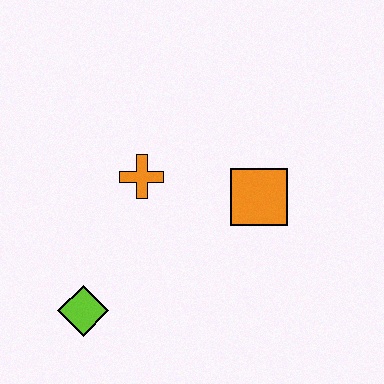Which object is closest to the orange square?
The orange cross is closest to the orange square.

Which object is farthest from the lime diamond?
The orange square is farthest from the lime diamond.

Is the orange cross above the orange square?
Yes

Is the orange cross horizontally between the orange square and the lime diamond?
Yes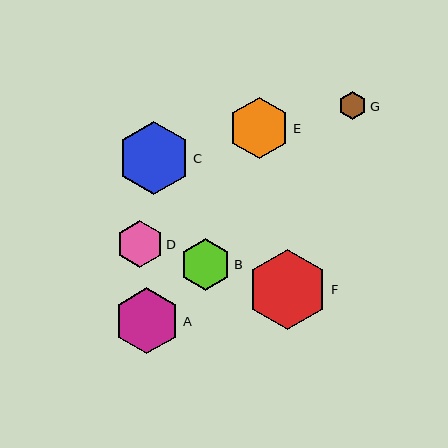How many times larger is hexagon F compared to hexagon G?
Hexagon F is approximately 2.9 times the size of hexagon G.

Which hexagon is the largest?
Hexagon F is the largest with a size of approximately 81 pixels.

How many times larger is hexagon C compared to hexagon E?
Hexagon C is approximately 1.2 times the size of hexagon E.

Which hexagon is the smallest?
Hexagon G is the smallest with a size of approximately 28 pixels.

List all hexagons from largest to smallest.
From largest to smallest: F, C, A, E, B, D, G.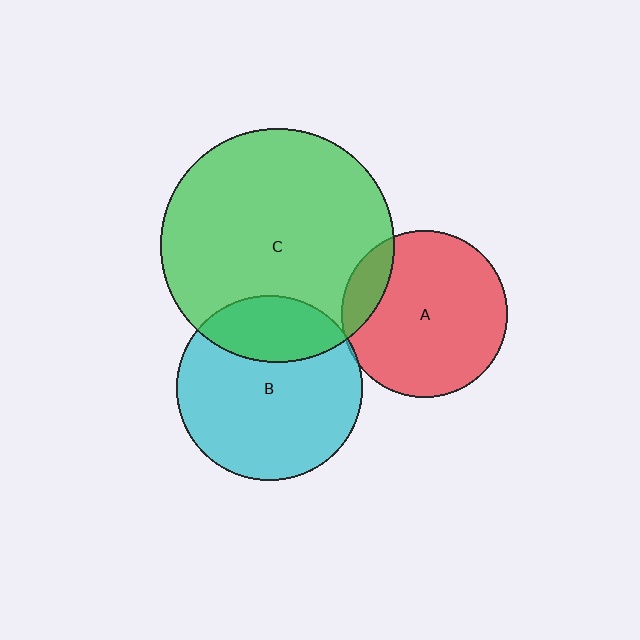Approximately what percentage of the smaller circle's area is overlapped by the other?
Approximately 25%.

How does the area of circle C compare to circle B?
Approximately 1.6 times.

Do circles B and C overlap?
Yes.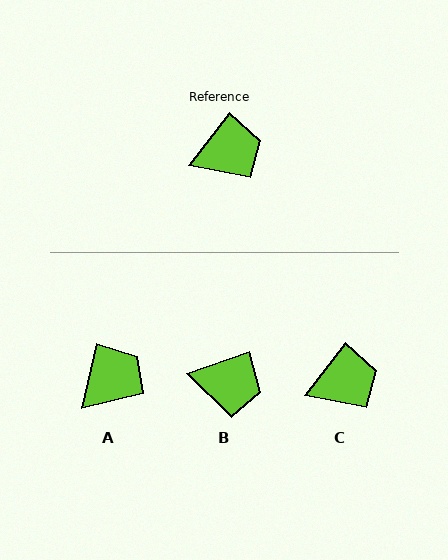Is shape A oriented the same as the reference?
No, it is off by about 25 degrees.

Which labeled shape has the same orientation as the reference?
C.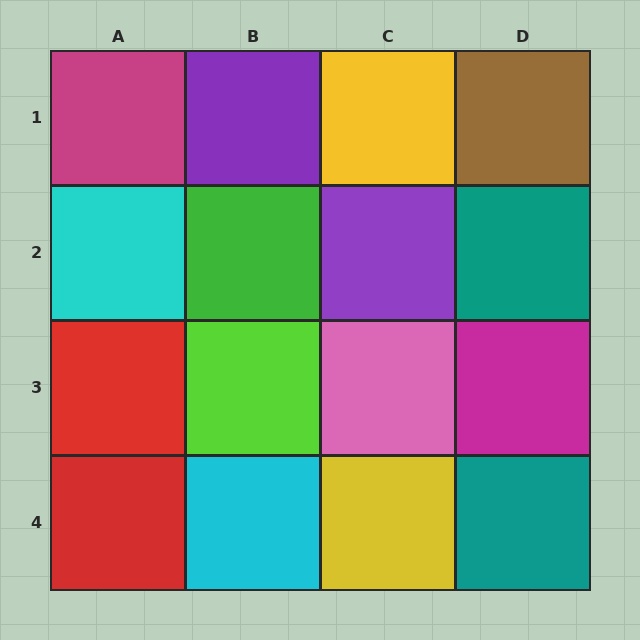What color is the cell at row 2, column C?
Purple.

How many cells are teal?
2 cells are teal.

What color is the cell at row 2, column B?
Green.